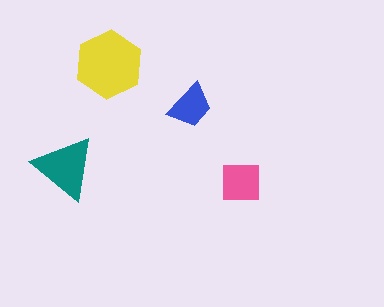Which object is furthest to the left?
The teal triangle is leftmost.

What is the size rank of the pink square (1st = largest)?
3rd.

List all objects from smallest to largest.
The blue trapezoid, the pink square, the teal triangle, the yellow hexagon.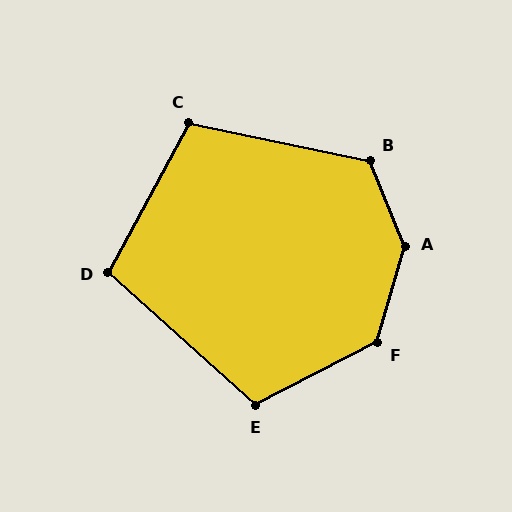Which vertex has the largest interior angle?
A, at approximately 142 degrees.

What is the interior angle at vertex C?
Approximately 107 degrees (obtuse).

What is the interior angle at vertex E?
Approximately 111 degrees (obtuse).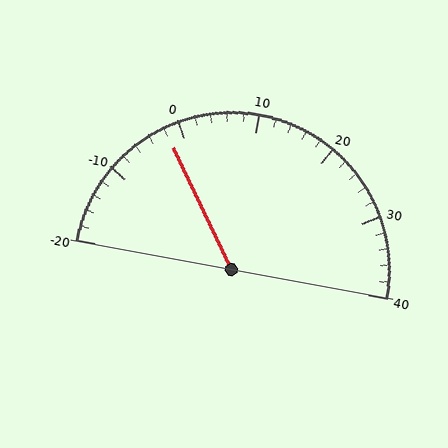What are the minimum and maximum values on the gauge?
The gauge ranges from -20 to 40.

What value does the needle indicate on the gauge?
The needle indicates approximately -2.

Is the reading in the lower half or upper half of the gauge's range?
The reading is in the lower half of the range (-20 to 40).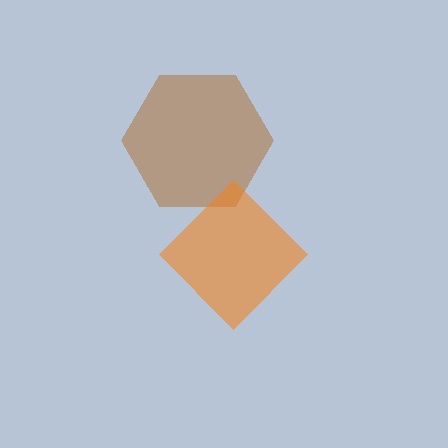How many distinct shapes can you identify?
There are 2 distinct shapes: a brown hexagon, an orange diamond.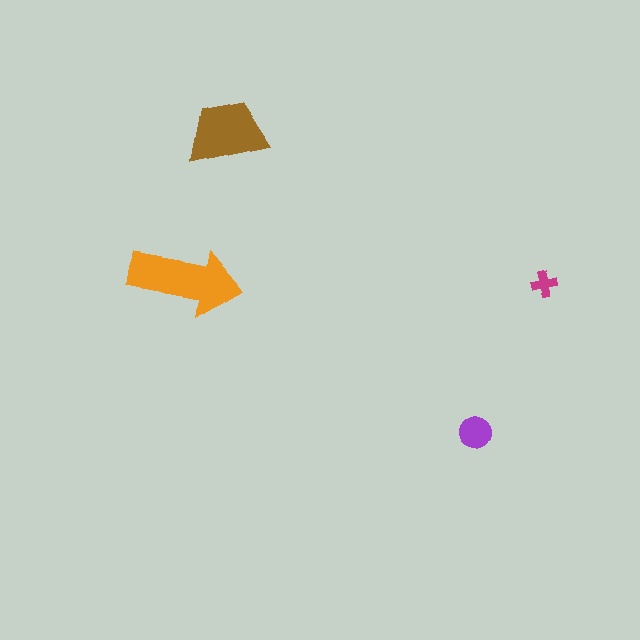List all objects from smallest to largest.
The magenta cross, the purple circle, the brown trapezoid, the orange arrow.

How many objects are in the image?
There are 4 objects in the image.